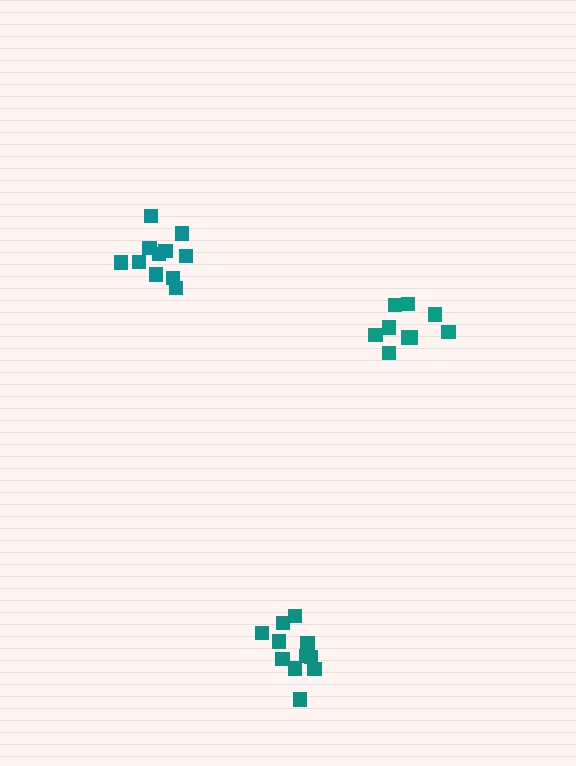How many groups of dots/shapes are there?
There are 3 groups.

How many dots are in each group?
Group 1: 11 dots, Group 2: 11 dots, Group 3: 9 dots (31 total).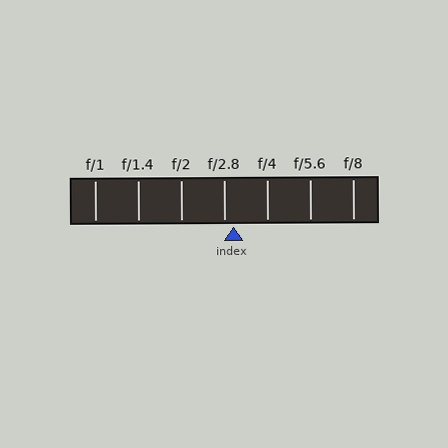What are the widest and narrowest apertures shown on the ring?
The widest aperture shown is f/1 and the narrowest is f/8.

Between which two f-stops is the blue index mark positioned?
The index mark is between f/2.8 and f/4.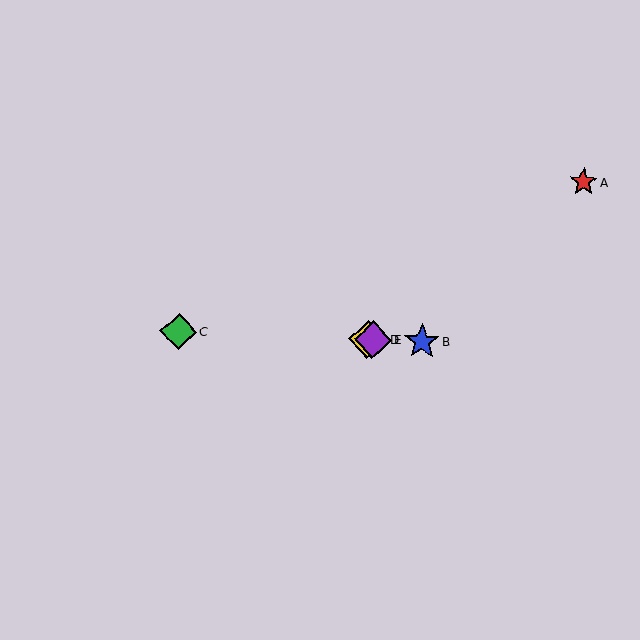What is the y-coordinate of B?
Object B is at y≈342.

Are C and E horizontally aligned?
Yes, both are at y≈332.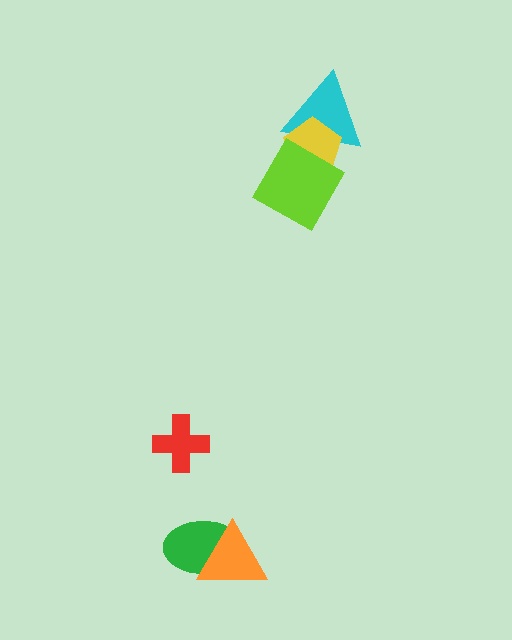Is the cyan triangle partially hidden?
Yes, it is partially covered by another shape.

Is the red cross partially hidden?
No, no other shape covers it.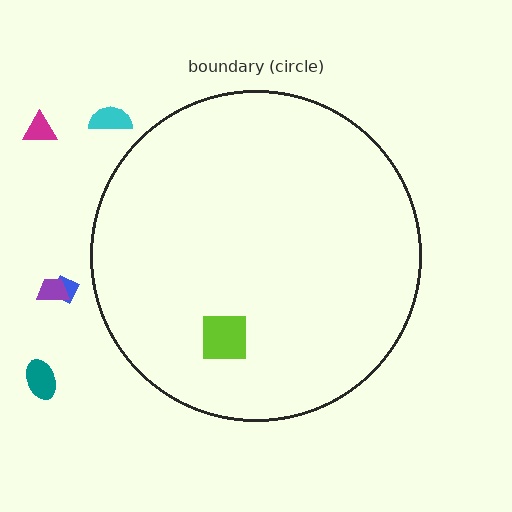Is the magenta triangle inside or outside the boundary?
Outside.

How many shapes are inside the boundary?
1 inside, 5 outside.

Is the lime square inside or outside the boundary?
Inside.